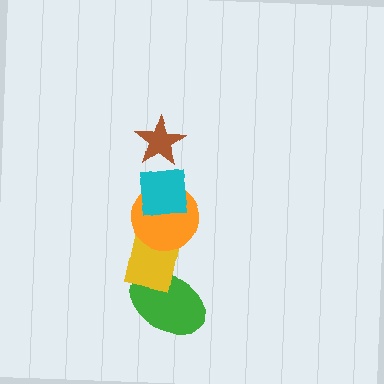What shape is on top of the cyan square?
The brown star is on top of the cyan square.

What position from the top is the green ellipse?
The green ellipse is 5th from the top.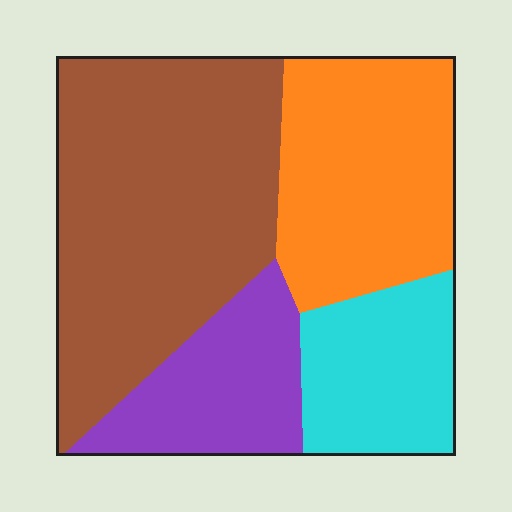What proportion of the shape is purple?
Purple takes up about one sixth (1/6) of the shape.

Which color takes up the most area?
Brown, at roughly 40%.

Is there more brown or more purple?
Brown.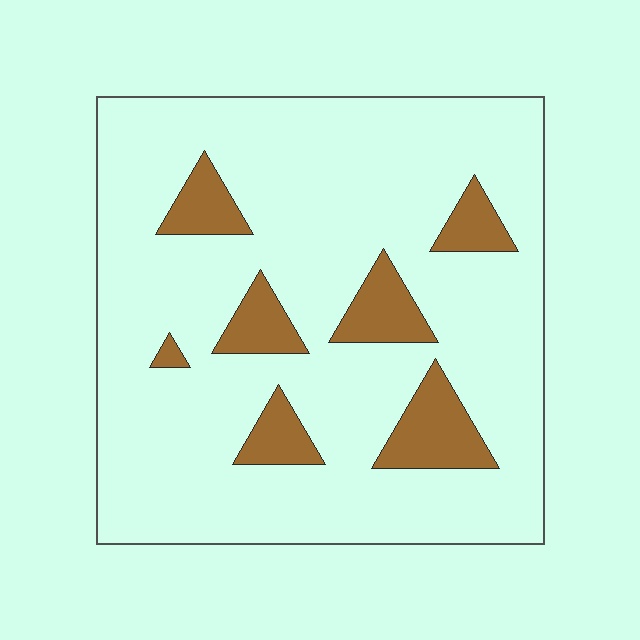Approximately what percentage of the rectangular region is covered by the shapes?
Approximately 15%.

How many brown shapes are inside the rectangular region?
7.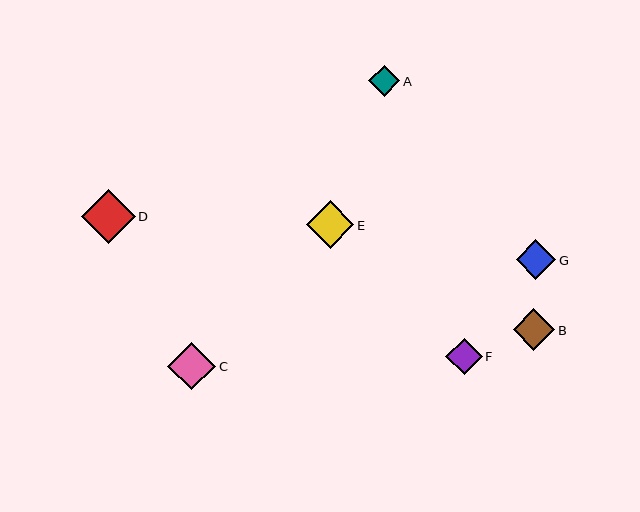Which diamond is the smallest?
Diamond A is the smallest with a size of approximately 31 pixels.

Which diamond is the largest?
Diamond D is the largest with a size of approximately 54 pixels.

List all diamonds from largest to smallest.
From largest to smallest: D, C, E, B, G, F, A.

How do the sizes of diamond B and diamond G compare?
Diamond B and diamond G are approximately the same size.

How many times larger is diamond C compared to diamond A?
Diamond C is approximately 1.6 times the size of diamond A.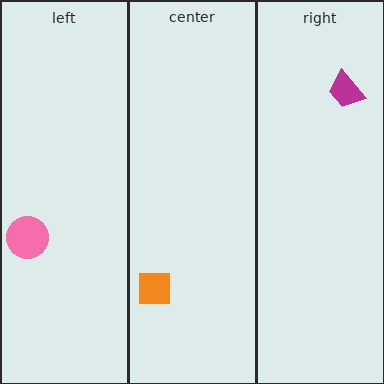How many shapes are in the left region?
1.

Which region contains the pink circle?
The left region.